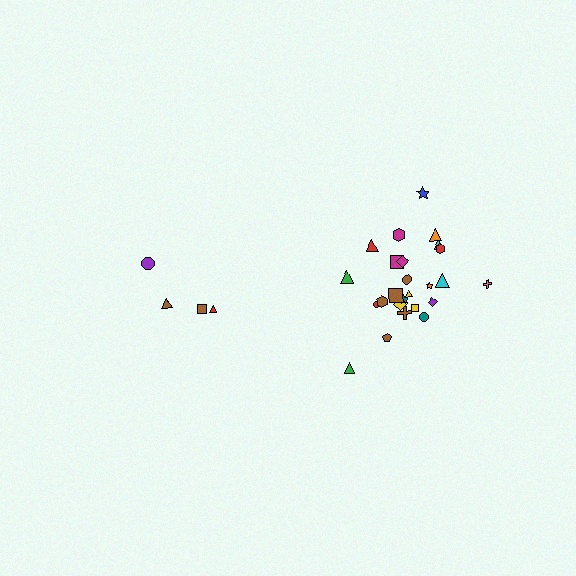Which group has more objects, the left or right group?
The right group.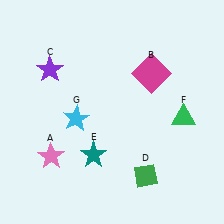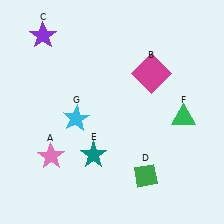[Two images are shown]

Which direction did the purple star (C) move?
The purple star (C) moved up.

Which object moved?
The purple star (C) moved up.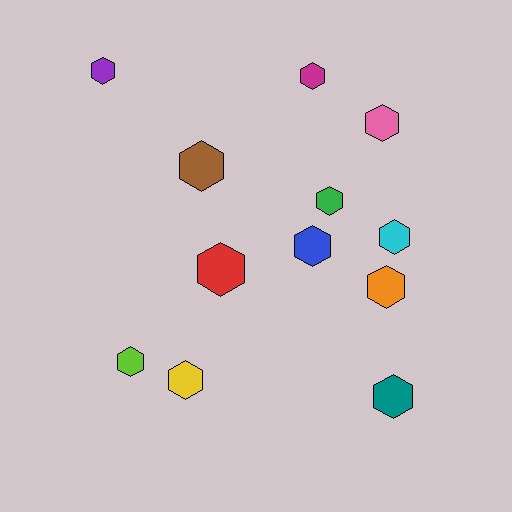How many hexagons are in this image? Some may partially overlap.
There are 12 hexagons.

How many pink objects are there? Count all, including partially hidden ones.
There is 1 pink object.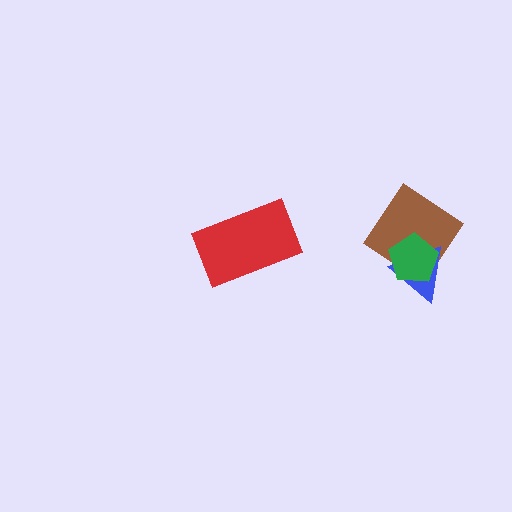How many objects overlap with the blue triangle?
2 objects overlap with the blue triangle.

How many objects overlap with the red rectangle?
0 objects overlap with the red rectangle.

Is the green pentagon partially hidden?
No, no other shape covers it.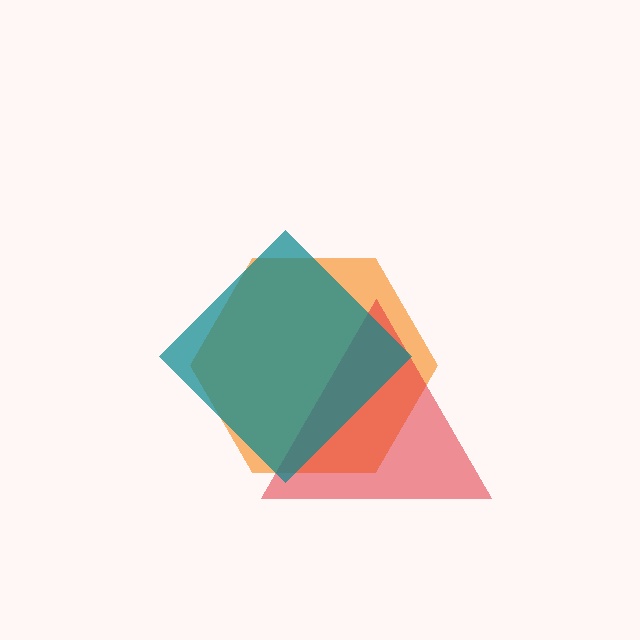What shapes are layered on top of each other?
The layered shapes are: an orange hexagon, a red triangle, a teal diamond.